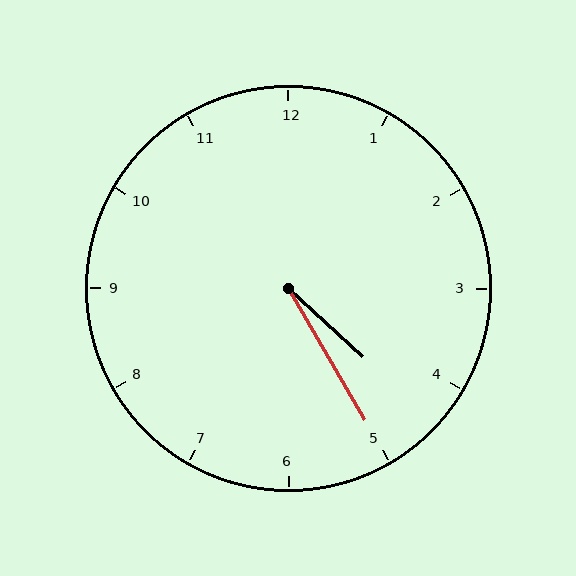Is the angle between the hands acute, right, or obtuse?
It is acute.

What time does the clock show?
4:25.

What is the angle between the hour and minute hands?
Approximately 18 degrees.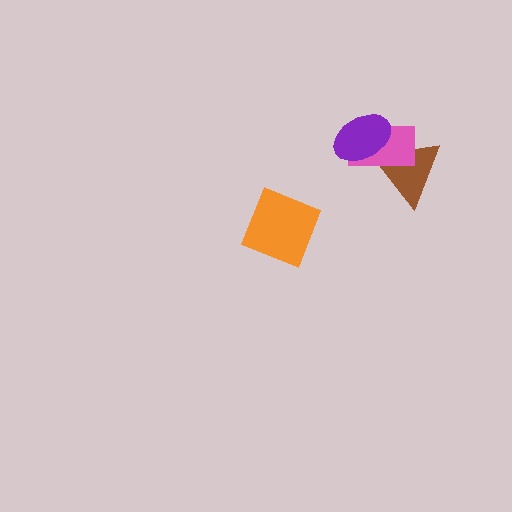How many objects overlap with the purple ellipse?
2 objects overlap with the purple ellipse.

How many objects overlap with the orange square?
0 objects overlap with the orange square.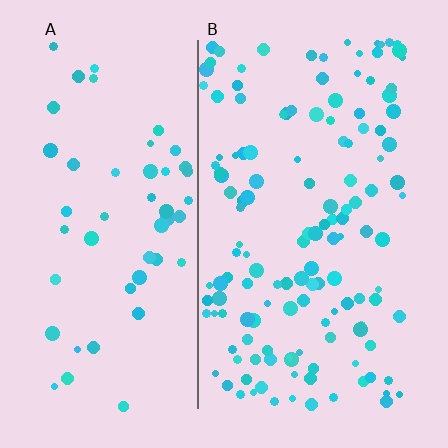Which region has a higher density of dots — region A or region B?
B (the right).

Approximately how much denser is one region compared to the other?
Approximately 2.6× — region B over region A.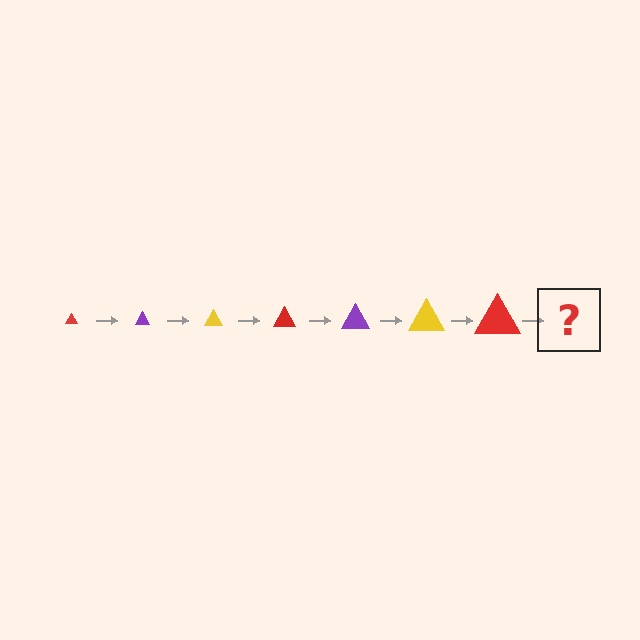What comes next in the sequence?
The next element should be a purple triangle, larger than the previous one.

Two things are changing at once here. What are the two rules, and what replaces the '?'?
The two rules are that the triangle grows larger each step and the color cycles through red, purple, and yellow. The '?' should be a purple triangle, larger than the previous one.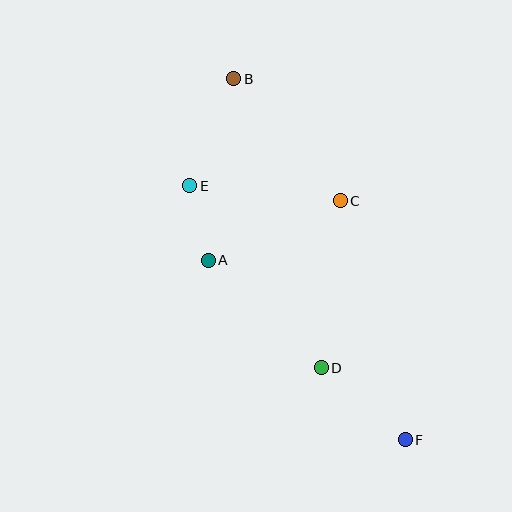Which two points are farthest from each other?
Points B and F are farthest from each other.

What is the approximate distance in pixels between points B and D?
The distance between B and D is approximately 302 pixels.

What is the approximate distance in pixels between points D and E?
The distance between D and E is approximately 225 pixels.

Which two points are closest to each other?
Points A and E are closest to each other.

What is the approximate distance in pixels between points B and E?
The distance between B and E is approximately 116 pixels.